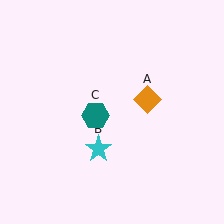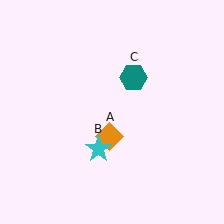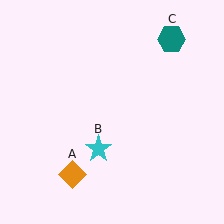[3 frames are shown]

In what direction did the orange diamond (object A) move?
The orange diamond (object A) moved down and to the left.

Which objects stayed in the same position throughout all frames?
Cyan star (object B) remained stationary.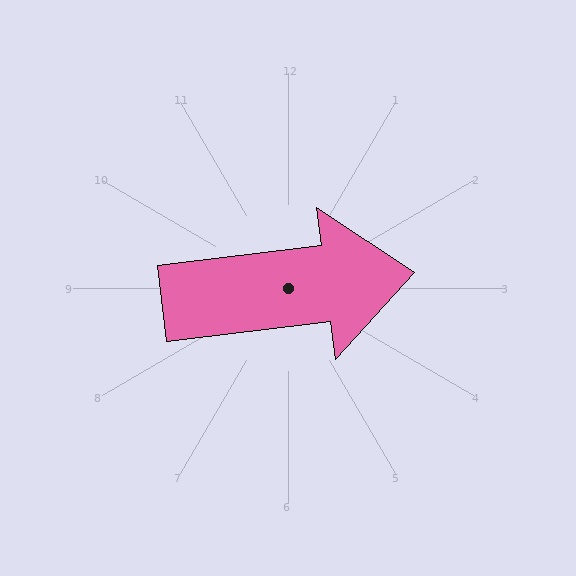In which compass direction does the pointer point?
East.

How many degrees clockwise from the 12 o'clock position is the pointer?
Approximately 83 degrees.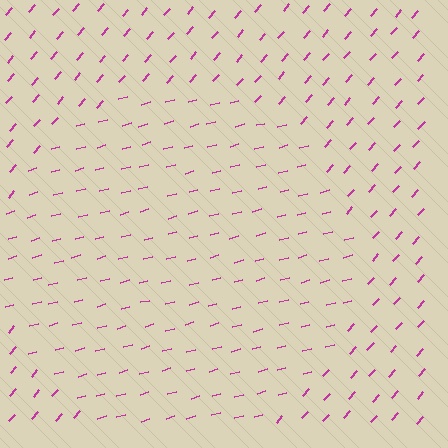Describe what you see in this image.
The image is filled with small magenta line segments. A circle region in the image has lines oriented differently from the surrounding lines, creating a visible texture boundary.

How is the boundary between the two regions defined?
The boundary is defined purely by a change in line orientation (approximately 33 degrees difference). All lines are the same color and thickness.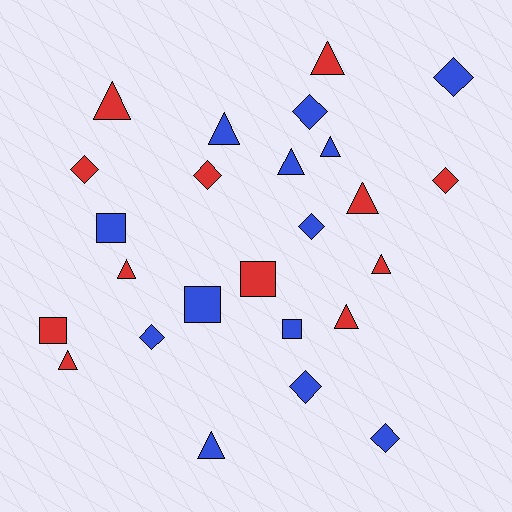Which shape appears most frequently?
Triangle, with 11 objects.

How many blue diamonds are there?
There are 6 blue diamonds.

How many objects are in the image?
There are 25 objects.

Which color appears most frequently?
Blue, with 13 objects.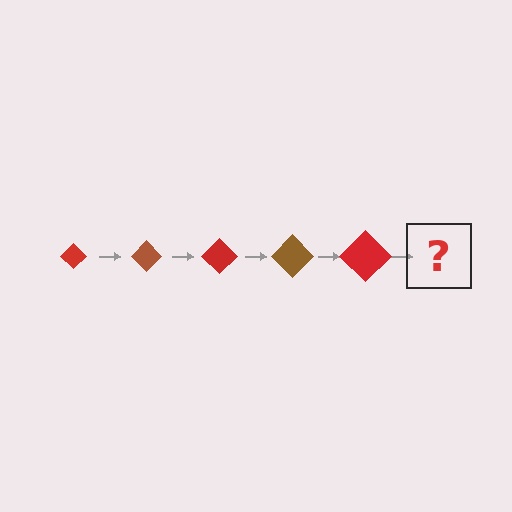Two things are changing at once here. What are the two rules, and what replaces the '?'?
The two rules are that the diamond grows larger each step and the color cycles through red and brown. The '?' should be a brown diamond, larger than the previous one.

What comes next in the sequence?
The next element should be a brown diamond, larger than the previous one.